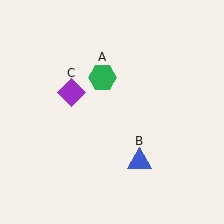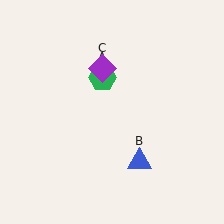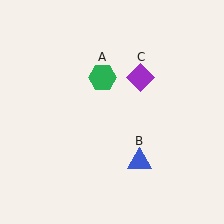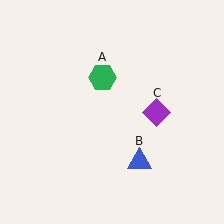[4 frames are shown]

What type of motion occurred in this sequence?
The purple diamond (object C) rotated clockwise around the center of the scene.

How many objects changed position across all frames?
1 object changed position: purple diamond (object C).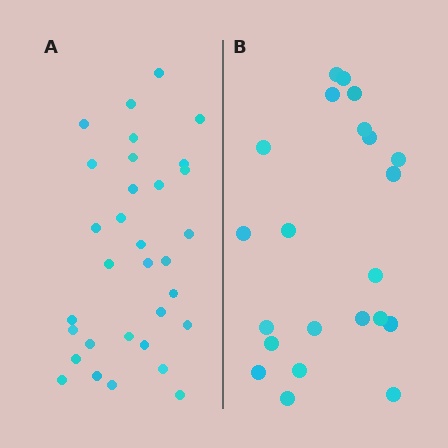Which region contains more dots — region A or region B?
Region A (the left region) has more dots.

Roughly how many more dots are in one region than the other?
Region A has roughly 10 or so more dots than region B.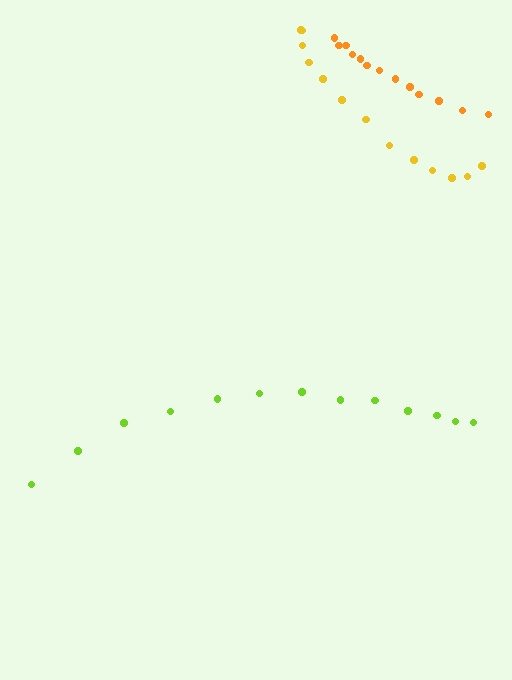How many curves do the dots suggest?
There are 3 distinct paths.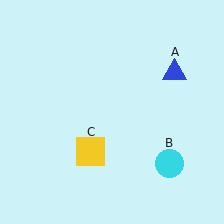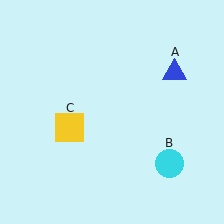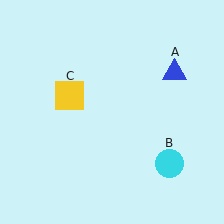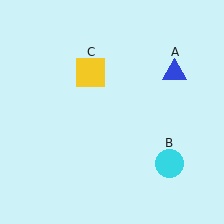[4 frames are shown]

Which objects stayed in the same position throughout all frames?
Blue triangle (object A) and cyan circle (object B) remained stationary.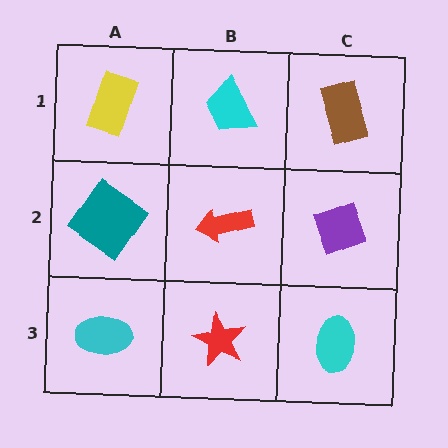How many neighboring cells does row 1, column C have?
2.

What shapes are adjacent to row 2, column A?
A yellow rectangle (row 1, column A), a cyan ellipse (row 3, column A), a red arrow (row 2, column B).